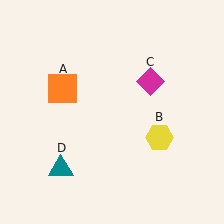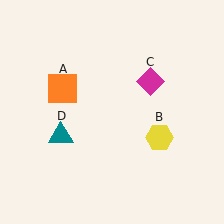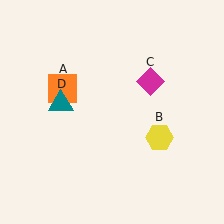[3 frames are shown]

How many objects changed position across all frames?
1 object changed position: teal triangle (object D).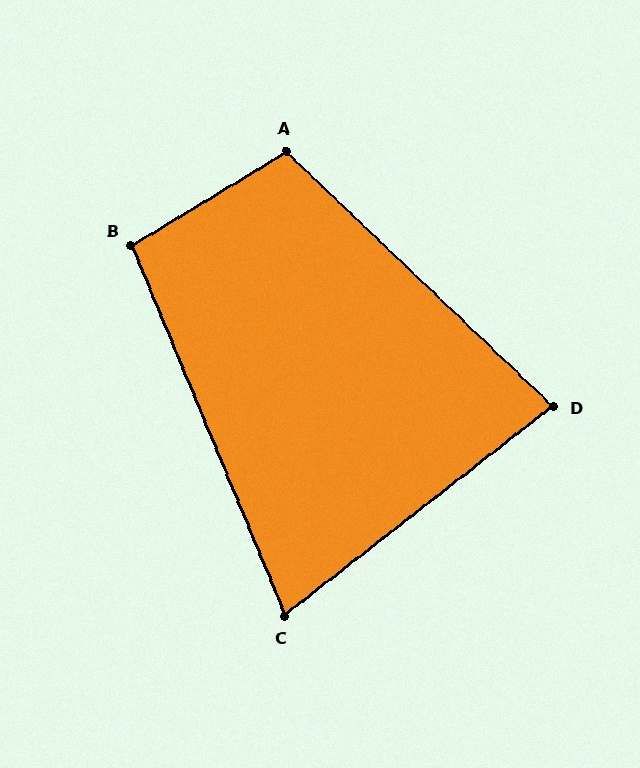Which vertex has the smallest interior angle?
C, at approximately 75 degrees.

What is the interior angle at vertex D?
Approximately 82 degrees (acute).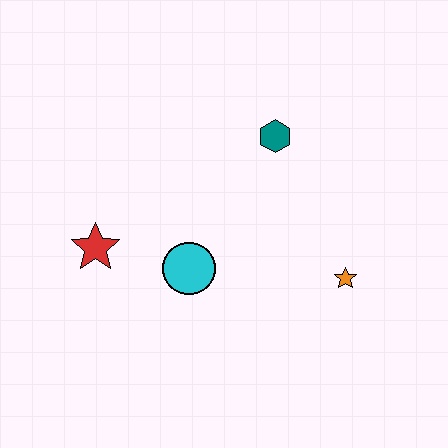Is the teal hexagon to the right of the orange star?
No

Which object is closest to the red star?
The cyan circle is closest to the red star.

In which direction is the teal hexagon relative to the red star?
The teal hexagon is to the right of the red star.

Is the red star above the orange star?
Yes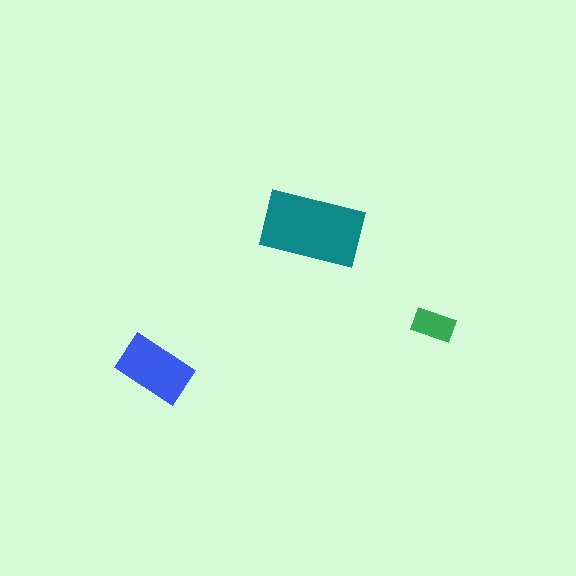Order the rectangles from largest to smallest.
the teal one, the blue one, the green one.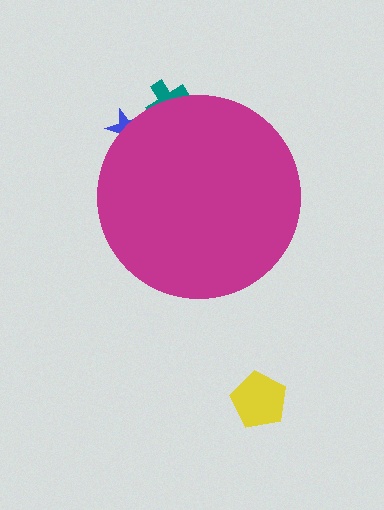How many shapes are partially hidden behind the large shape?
2 shapes are partially hidden.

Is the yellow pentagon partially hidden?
No, the yellow pentagon is fully visible.